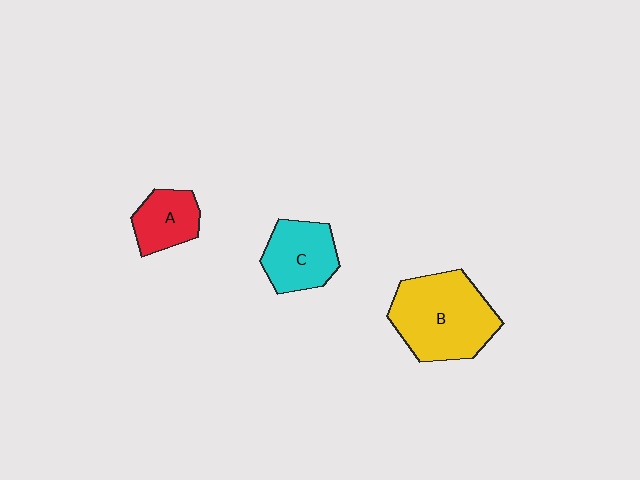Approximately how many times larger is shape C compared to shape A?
Approximately 1.3 times.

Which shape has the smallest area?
Shape A (red).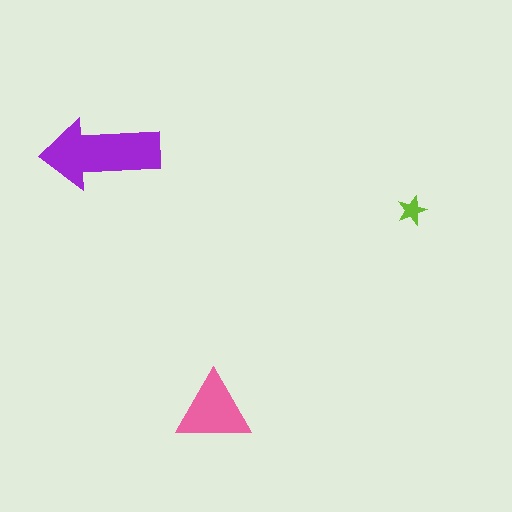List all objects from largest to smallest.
The purple arrow, the pink triangle, the lime star.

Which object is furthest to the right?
The lime star is rightmost.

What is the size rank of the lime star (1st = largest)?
3rd.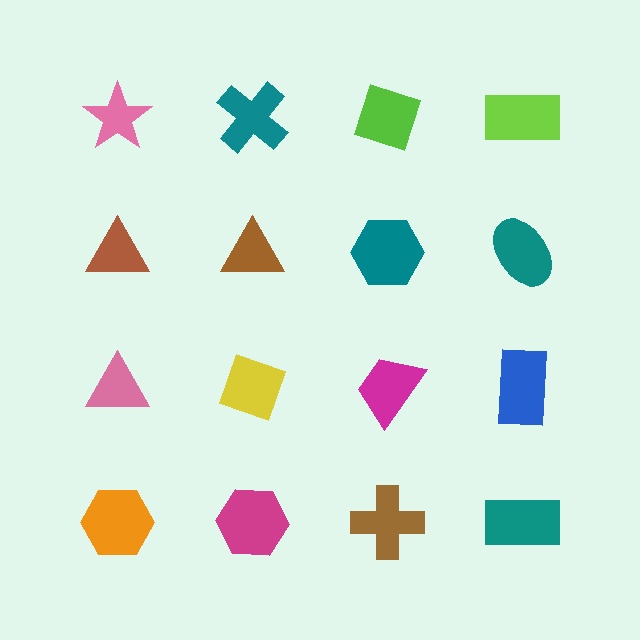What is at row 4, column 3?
A brown cross.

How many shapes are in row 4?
4 shapes.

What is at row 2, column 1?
A brown triangle.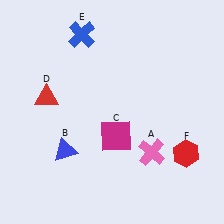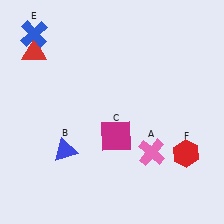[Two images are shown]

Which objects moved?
The objects that moved are: the red triangle (D), the blue cross (E).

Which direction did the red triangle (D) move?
The red triangle (D) moved up.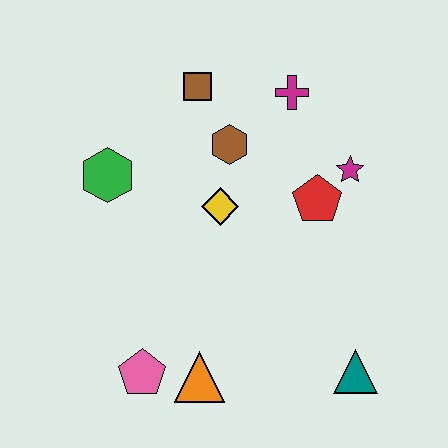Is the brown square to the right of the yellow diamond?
No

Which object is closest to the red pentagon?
The magenta star is closest to the red pentagon.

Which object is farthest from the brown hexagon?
The teal triangle is farthest from the brown hexagon.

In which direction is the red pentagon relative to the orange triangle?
The red pentagon is above the orange triangle.